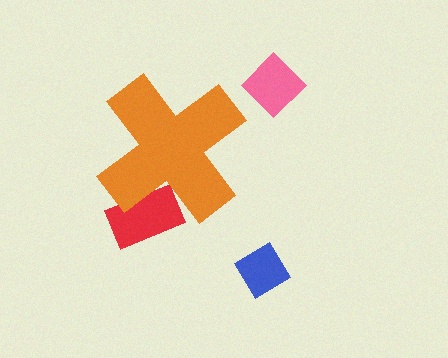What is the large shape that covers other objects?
An orange cross.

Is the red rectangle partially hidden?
Yes, the red rectangle is partially hidden behind the orange cross.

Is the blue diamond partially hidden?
No, the blue diamond is fully visible.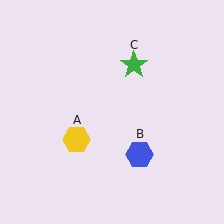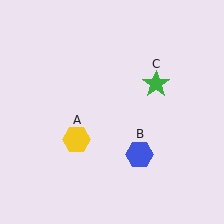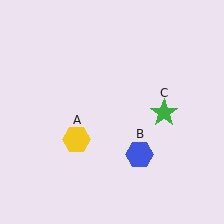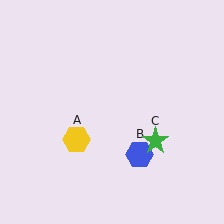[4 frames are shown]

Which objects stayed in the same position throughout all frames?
Yellow hexagon (object A) and blue hexagon (object B) remained stationary.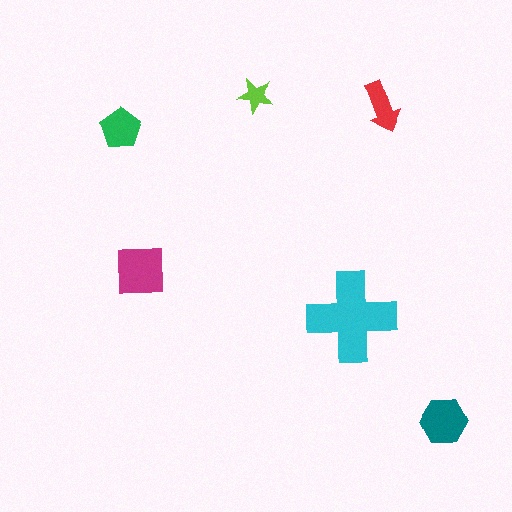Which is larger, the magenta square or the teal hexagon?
The magenta square.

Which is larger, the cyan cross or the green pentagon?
The cyan cross.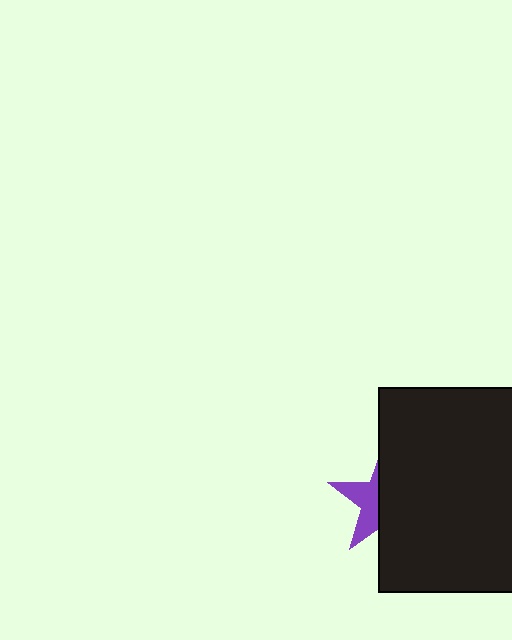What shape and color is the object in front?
The object in front is a black rectangle.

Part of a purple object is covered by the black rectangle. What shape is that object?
It is a star.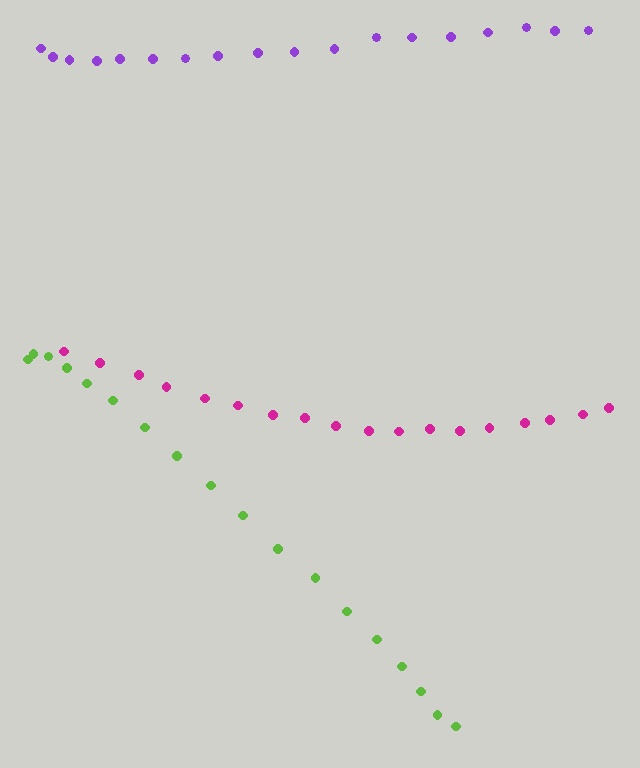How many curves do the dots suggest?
There are 3 distinct paths.